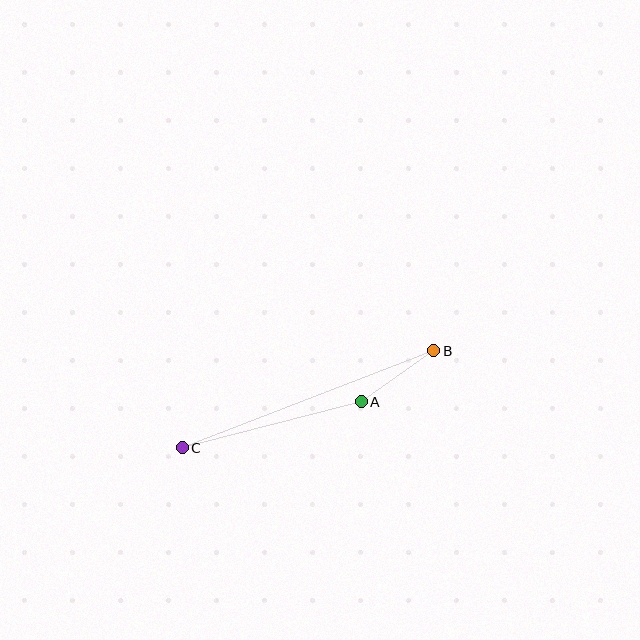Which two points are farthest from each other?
Points B and C are farthest from each other.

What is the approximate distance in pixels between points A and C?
The distance between A and C is approximately 185 pixels.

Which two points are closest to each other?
Points A and B are closest to each other.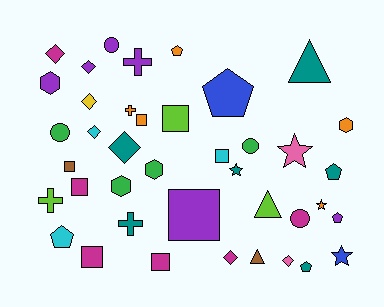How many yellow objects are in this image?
There is 1 yellow object.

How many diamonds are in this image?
There are 7 diamonds.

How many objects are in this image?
There are 40 objects.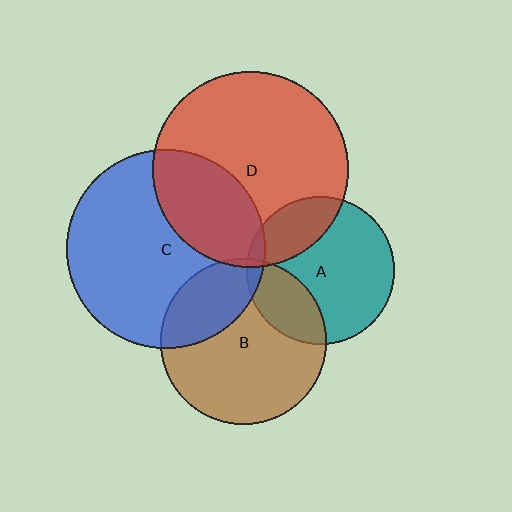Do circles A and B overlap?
Yes.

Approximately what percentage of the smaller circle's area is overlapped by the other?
Approximately 25%.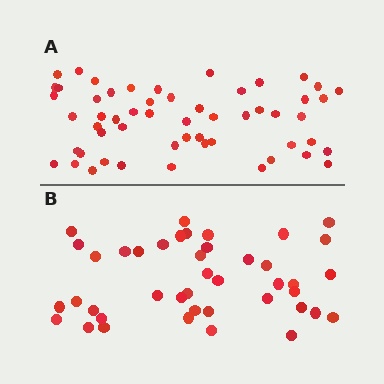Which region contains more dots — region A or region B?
Region A (the top region) has more dots.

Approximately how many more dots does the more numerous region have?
Region A has approximately 15 more dots than region B.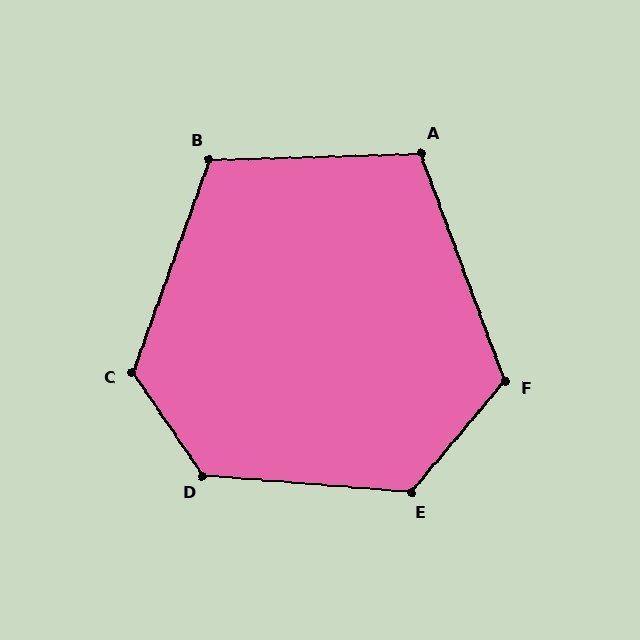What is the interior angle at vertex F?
Approximately 119 degrees (obtuse).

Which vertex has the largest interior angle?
D, at approximately 129 degrees.